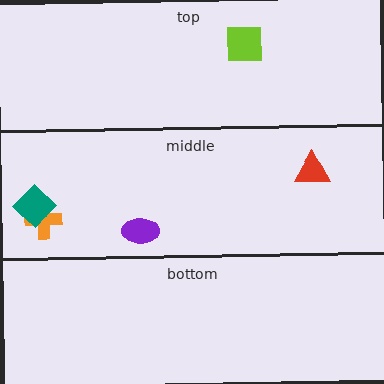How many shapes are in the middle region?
4.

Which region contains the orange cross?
The middle region.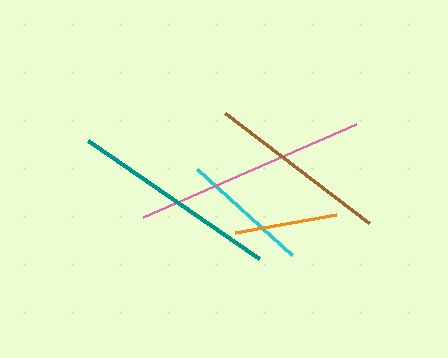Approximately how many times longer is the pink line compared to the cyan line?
The pink line is approximately 1.8 times the length of the cyan line.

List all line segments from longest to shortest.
From longest to shortest: pink, teal, brown, cyan, orange.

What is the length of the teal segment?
The teal segment is approximately 208 pixels long.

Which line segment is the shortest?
The orange line is the shortest at approximately 103 pixels.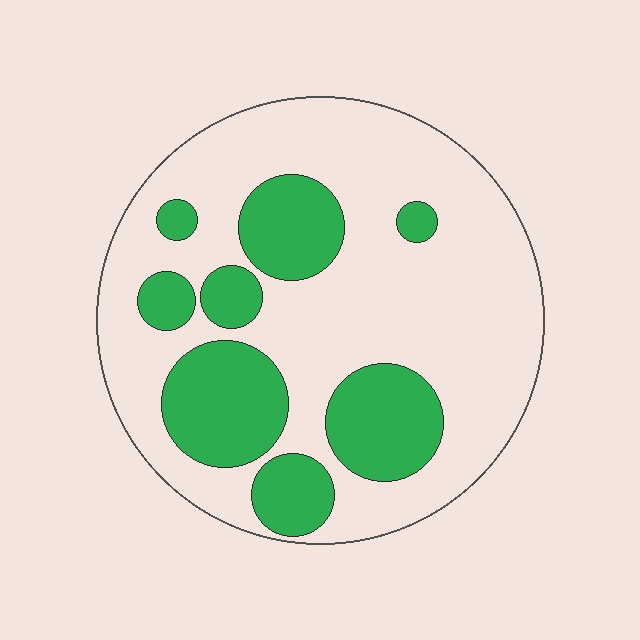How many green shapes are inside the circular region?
8.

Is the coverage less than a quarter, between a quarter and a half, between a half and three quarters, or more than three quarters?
Between a quarter and a half.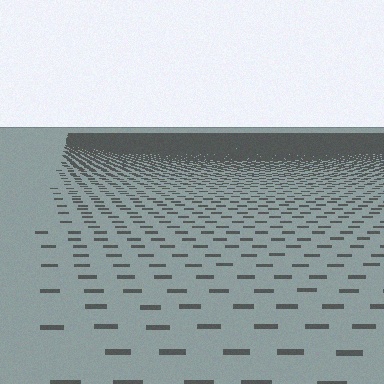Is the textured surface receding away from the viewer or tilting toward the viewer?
The surface is receding away from the viewer. Texture elements get smaller and denser toward the top.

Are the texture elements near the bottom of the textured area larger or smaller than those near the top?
Larger. Near the bottom, elements are closer to the viewer and appear at a bigger on-screen size.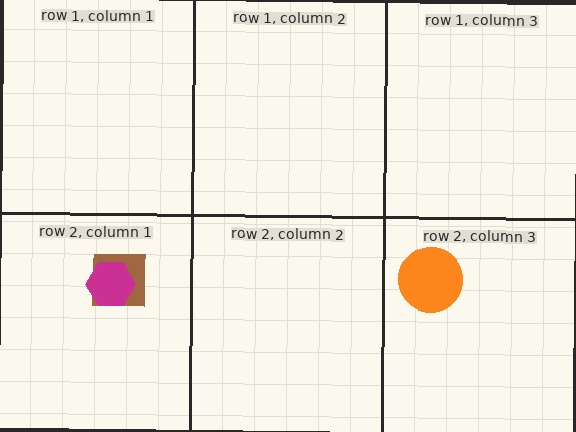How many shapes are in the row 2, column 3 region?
1.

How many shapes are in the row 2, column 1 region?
2.